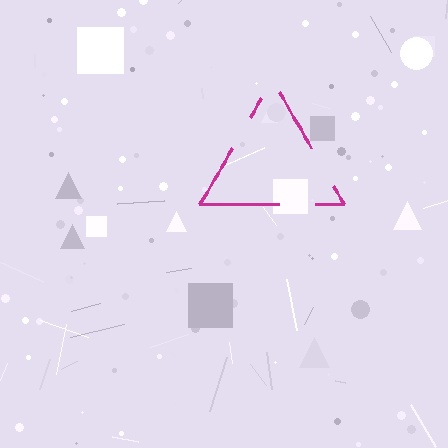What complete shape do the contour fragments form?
The contour fragments form a triangle.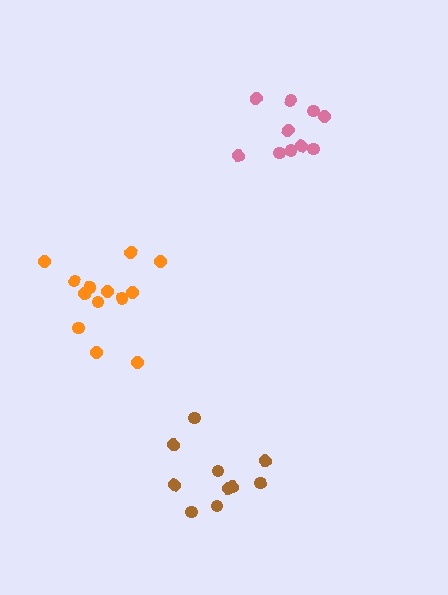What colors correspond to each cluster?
The clusters are colored: pink, orange, brown.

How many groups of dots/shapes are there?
There are 3 groups.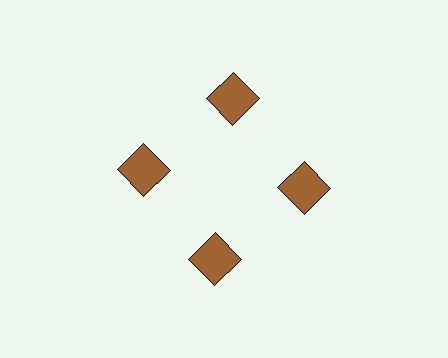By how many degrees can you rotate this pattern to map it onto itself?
The pattern maps onto itself every 90 degrees of rotation.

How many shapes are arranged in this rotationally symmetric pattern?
There are 4 shapes, arranged in 4 groups of 1.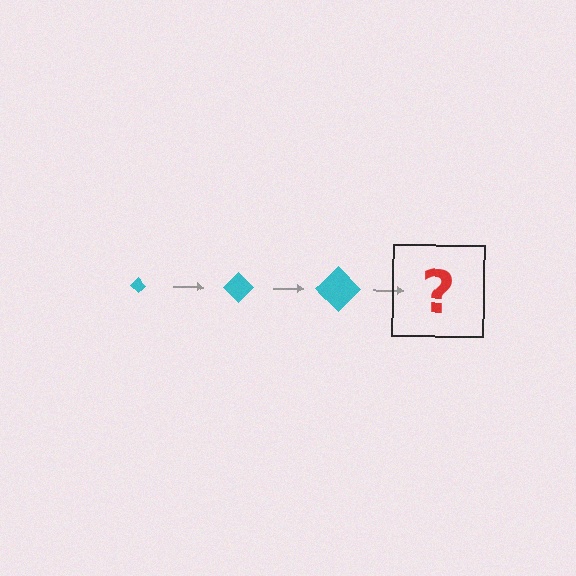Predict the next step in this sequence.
The next step is a cyan diamond, larger than the previous one.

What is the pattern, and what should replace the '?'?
The pattern is that the diamond gets progressively larger each step. The '?' should be a cyan diamond, larger than the previous one.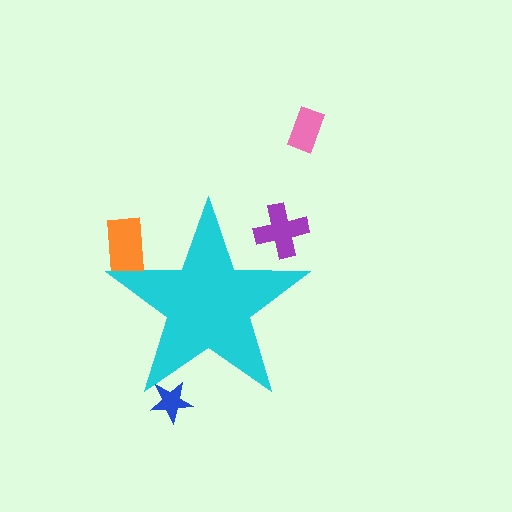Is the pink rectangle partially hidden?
No, the pink rectangle is fully visible.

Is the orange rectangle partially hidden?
Yes, the orange rectangle is partially hidden behind the cyan star.